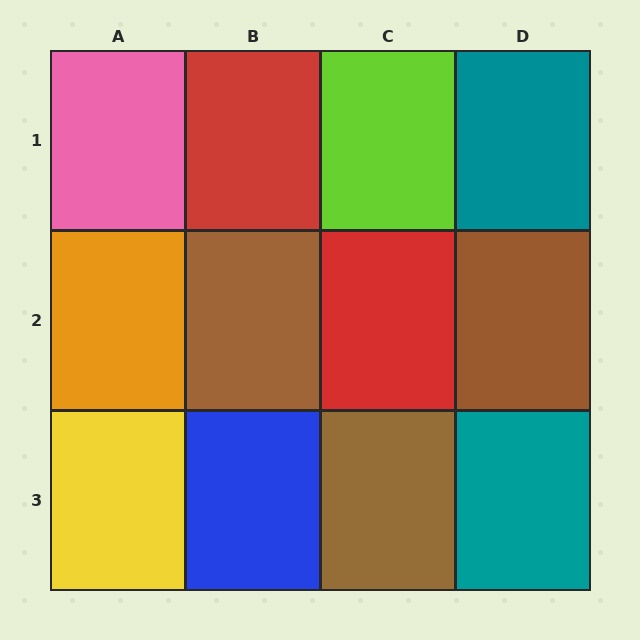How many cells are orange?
1 cell is orange.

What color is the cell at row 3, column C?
Brown.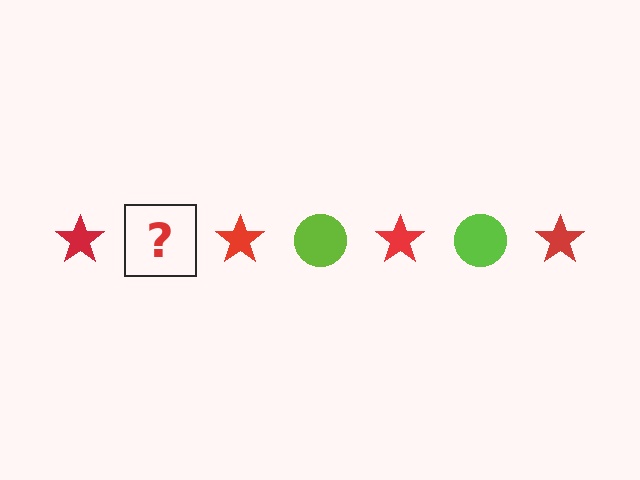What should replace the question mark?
The question mark should be replaced with a lime circle.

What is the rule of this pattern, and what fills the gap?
The rule is that the pattern alternates between red star and lime circle. The gap should be filled with a lime circle.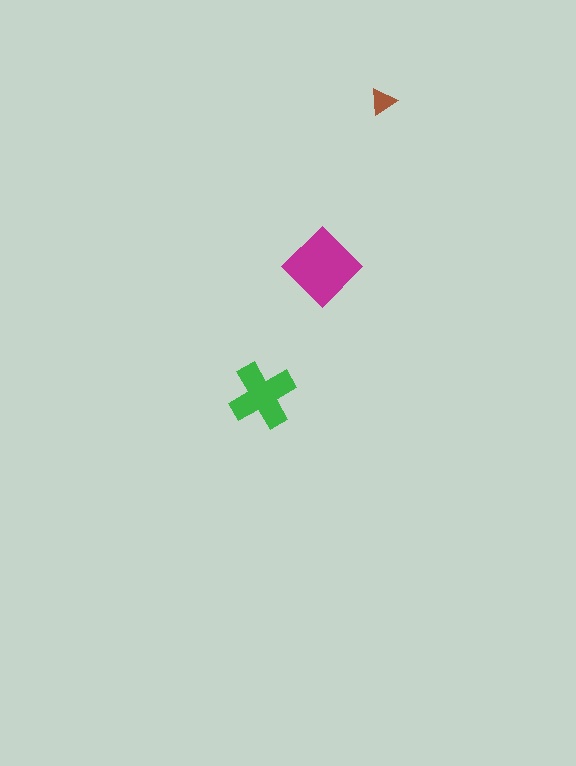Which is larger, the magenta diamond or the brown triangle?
The magenta diamond.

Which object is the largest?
The magenta diamond.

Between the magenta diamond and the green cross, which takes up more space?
The magenta diamond.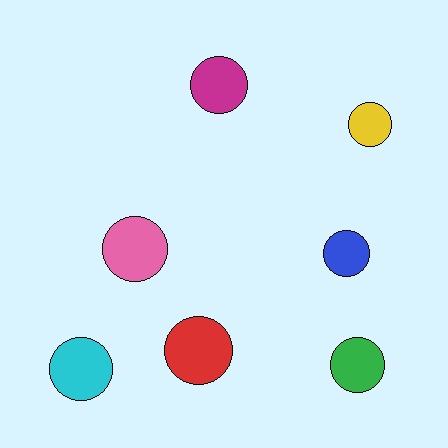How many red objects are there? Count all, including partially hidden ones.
There is 1 red object.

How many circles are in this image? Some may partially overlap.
There are 7 circles.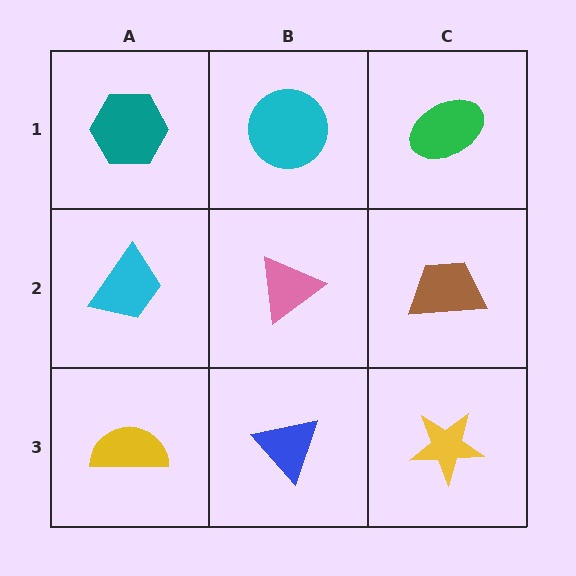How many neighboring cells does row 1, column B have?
3.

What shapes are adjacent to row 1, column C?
A brown trapezoid (row 2, column C), a cyan circle (row 1, column B).